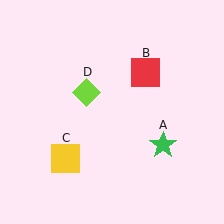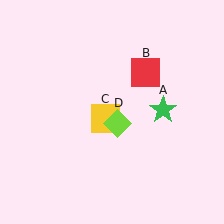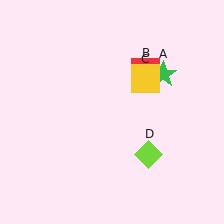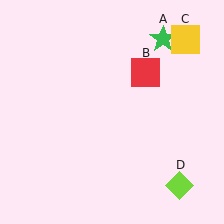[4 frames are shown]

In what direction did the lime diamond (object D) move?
The lime diamond (object D) moved down and to the right.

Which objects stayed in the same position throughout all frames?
Red square (object B) remained stationary.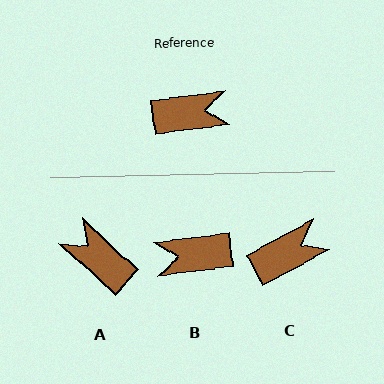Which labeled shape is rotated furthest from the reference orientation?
B, about 180 degrees away.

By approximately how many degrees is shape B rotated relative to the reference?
Approximately 180 degrees counter-clockwise.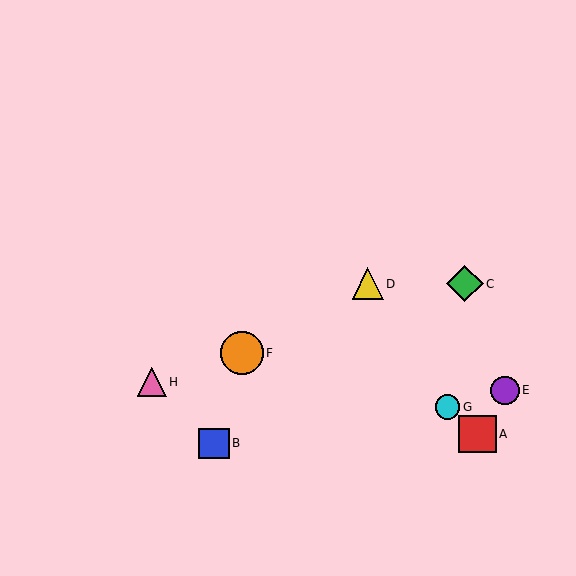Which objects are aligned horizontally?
Objects C, D are aligned horizontally.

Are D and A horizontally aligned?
No, D is at y≈284 and A is at y≈434.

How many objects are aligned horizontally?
2 objects (C, D) are aligned horizontally.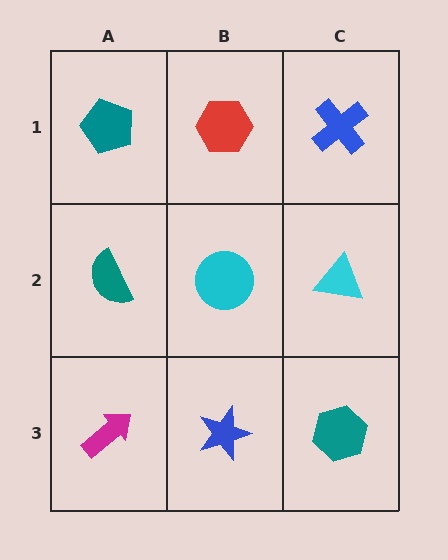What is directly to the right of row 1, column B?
A blue cross.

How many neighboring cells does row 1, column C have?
2.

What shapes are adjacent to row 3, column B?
A cyan circle (row 2, column B), a magenta arrow (row 3, column A), a teal hexagon (row 3, column C).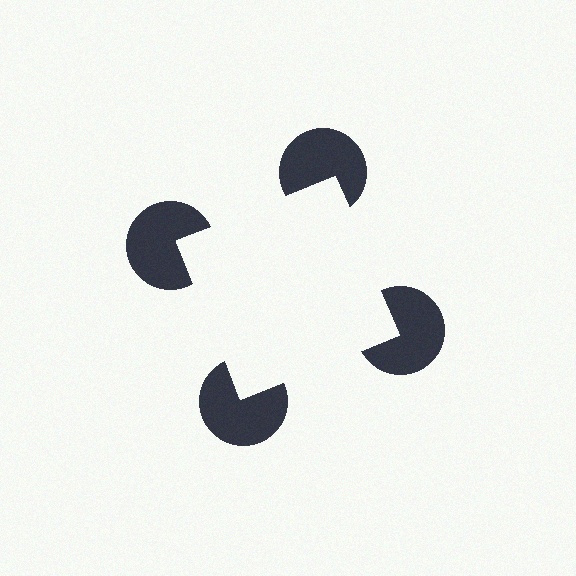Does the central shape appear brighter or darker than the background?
It typically appears slightly brighter than the background, even though no actual brightness change is drawn.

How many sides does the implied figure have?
4 sides.